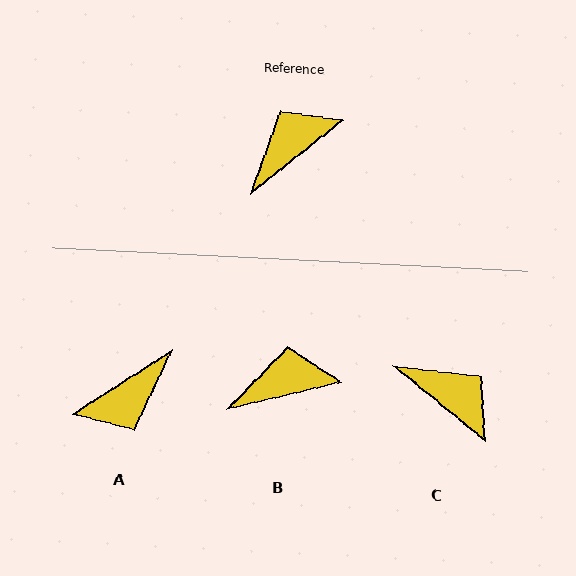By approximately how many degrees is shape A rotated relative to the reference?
Approximately 174 degrees counter-clockwise.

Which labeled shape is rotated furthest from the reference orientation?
A, about 174 degrees away.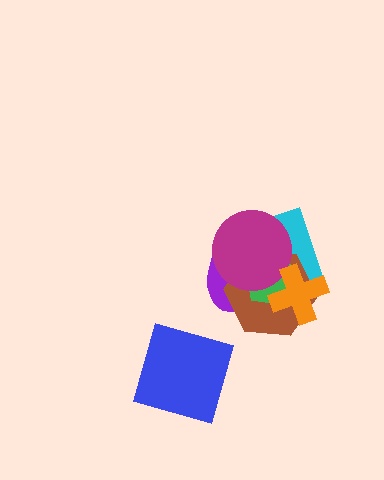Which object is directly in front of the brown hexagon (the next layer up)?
The green pentagon is directly in front of the brown hexagon.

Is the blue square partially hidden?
No, no other shape covers it.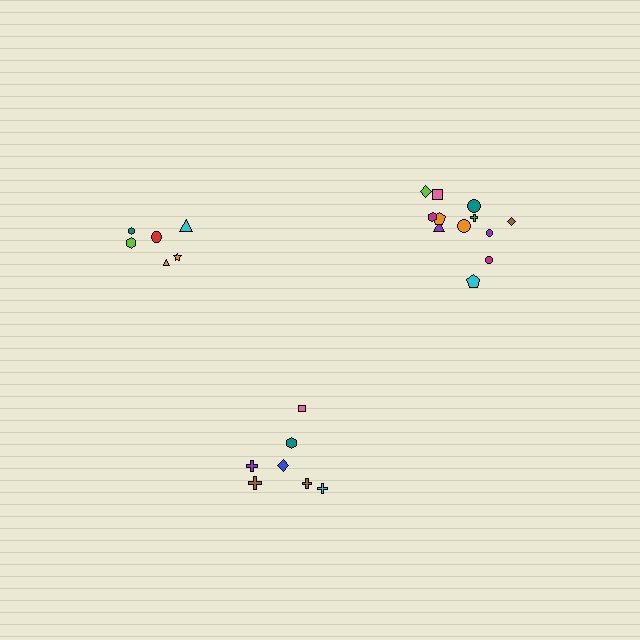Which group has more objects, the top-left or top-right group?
The top-right group.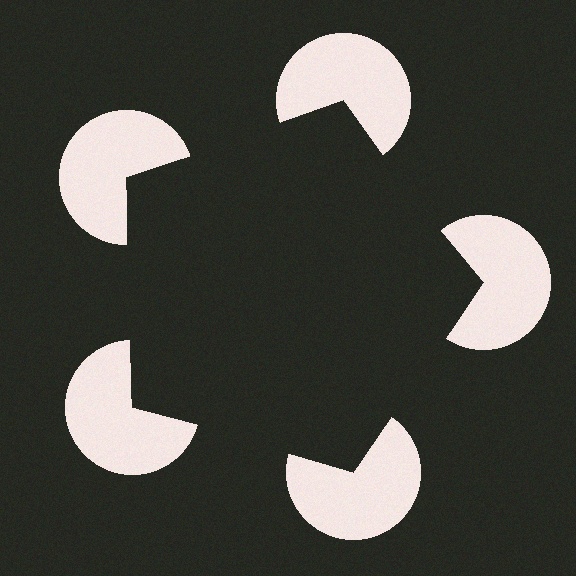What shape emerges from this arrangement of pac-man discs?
An illusory pentagon — its edges are inferred from the aligned wedge cuts in the pac-man discs, not physically drawn.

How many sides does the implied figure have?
5 sides.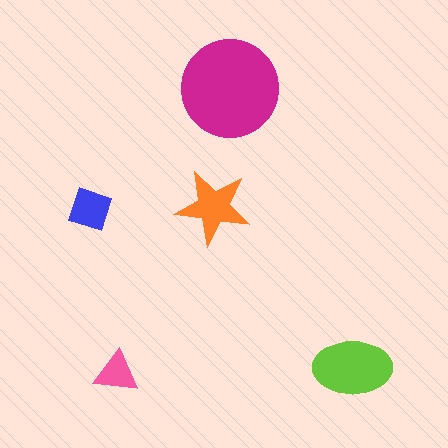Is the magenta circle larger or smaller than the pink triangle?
Larger.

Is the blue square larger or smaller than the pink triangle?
Larger.